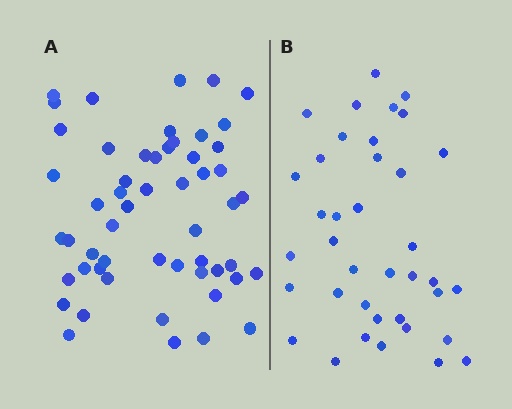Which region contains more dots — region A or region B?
Region A (the left region) has more dots.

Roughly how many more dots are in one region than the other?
Region A has approximately 15 more dots than region B.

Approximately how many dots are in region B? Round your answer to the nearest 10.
About 40 dots. (The exact count is 38, which rounds to 40.)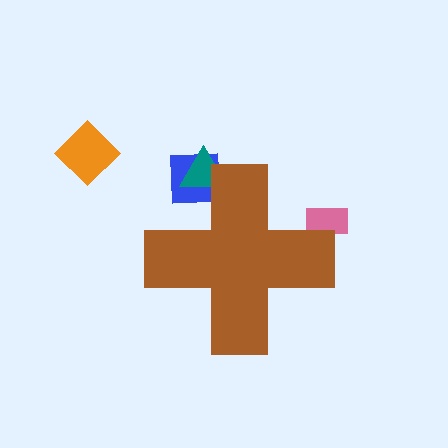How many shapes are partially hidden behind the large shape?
4 shapes are partially hidden.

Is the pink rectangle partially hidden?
Yes, the pink rectangle is partially hidden behind the brown cross.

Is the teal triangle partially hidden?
Yes, the teal triangle is partially hidden behind the brown cross.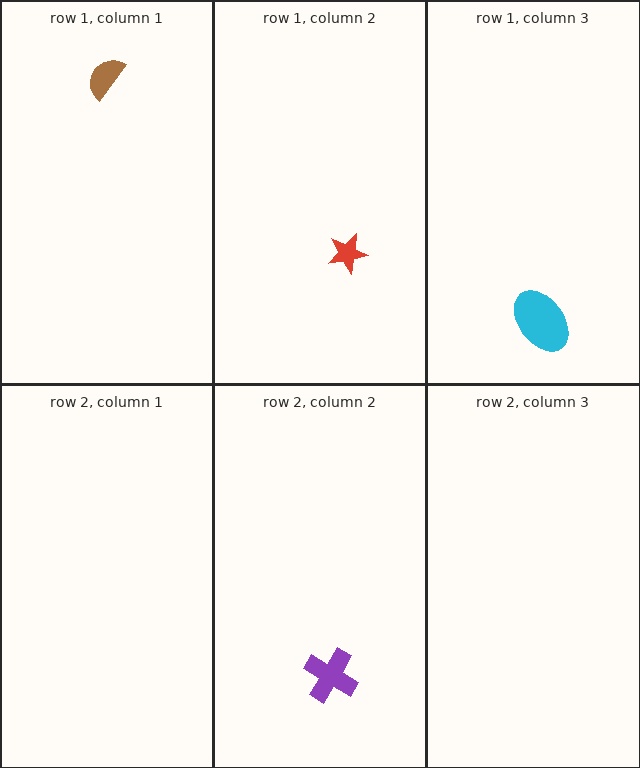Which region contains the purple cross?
The row 2, column 2 region.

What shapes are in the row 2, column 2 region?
The purple cross.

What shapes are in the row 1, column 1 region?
The brown semicircle.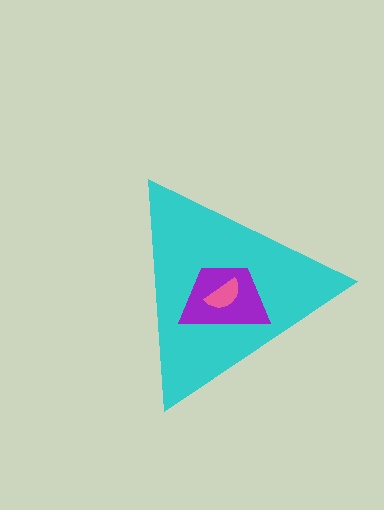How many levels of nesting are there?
3.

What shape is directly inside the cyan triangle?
The purple trapezoid.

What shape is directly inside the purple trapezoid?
The pink semicircle.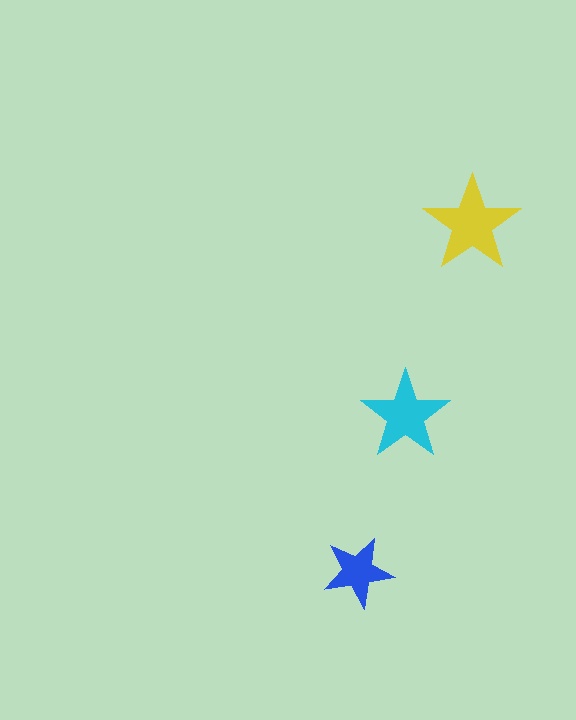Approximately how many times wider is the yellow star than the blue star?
About 1.5 times wider.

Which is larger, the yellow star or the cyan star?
The yellow one.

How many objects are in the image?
There are 3 objects in the image.